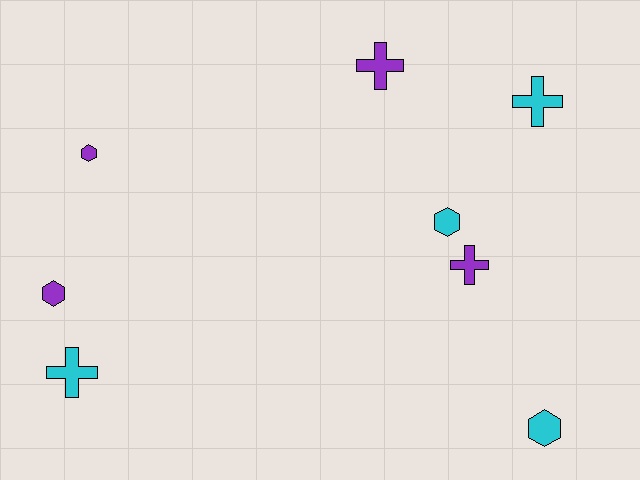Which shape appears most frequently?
Cross, with 4 objects.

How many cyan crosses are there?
There are 2 cyan crosses.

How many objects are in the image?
There are 8 objects.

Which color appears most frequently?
Purple, with 4 objects.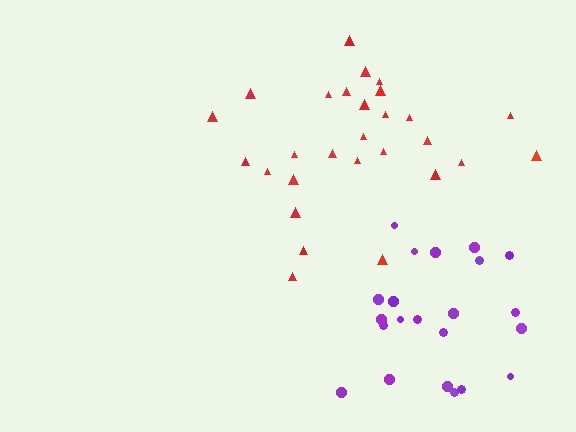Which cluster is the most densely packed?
Red.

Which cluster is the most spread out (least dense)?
Purple.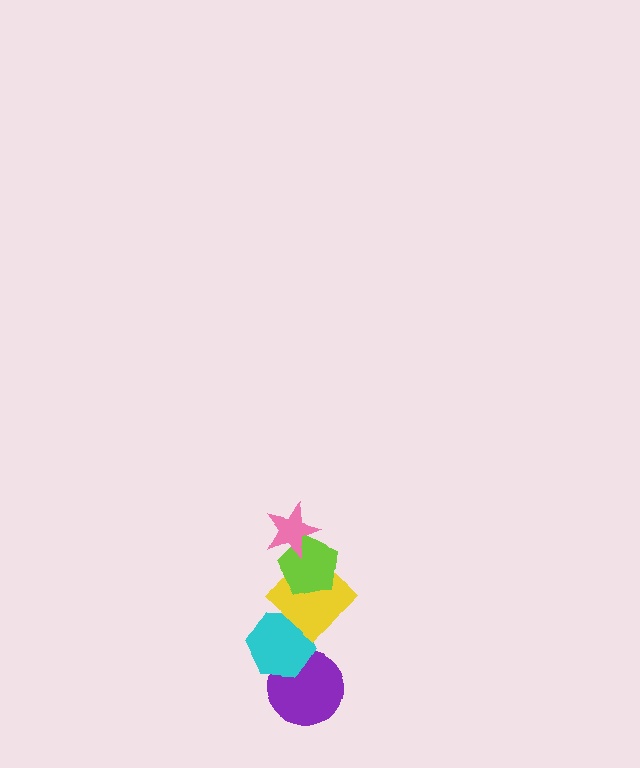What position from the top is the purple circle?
The purple circle is 5th from the top.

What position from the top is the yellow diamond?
The yellow diamond is 3rd from the top.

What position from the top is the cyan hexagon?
The cyan hexagon is 4th from the top.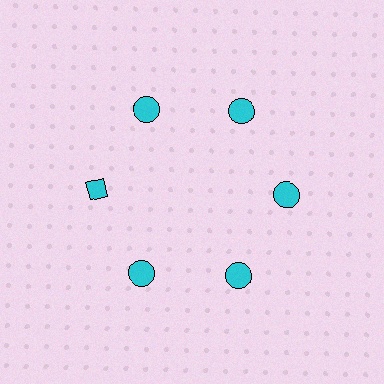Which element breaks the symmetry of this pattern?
The cyan diamond at roughly the 9 o'clock position breaks the symmetry. All other shapes are cyan circles.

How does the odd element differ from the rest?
It has a different shape: diamond instead of circle.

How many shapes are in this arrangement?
There are 6 shapes arranged in a ring pattern.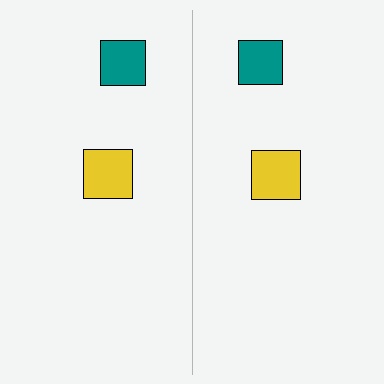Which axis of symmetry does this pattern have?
The pattern has a vertical axis of symmetry running through the center of the image.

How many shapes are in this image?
There are 4 shapes in this image.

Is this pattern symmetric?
Yes, this pattern has bilateral (reflection) symmetry.